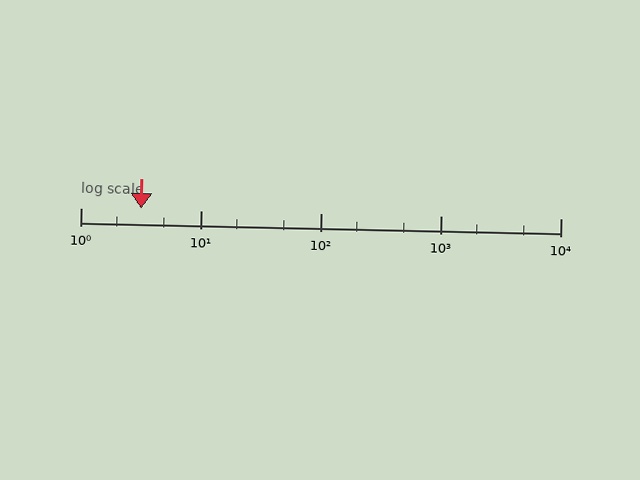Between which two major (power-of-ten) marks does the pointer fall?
The pointer is between 1 and 10.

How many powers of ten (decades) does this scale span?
The scale spans 4 decades, from 1 to 10000.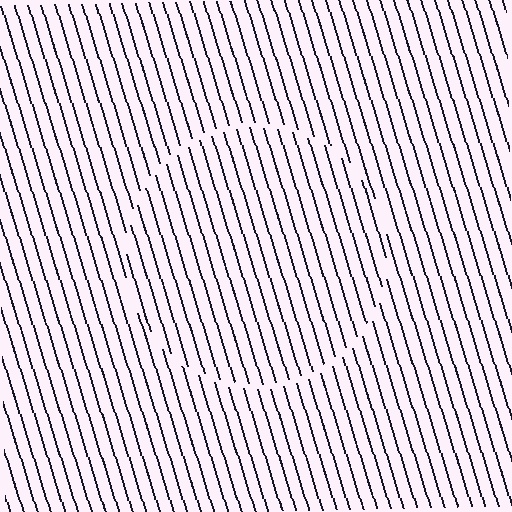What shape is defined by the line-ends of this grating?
An illusory circle. The interior of the shape contains the same grating, shifted by half a period — the contour is defined by the phase discontinuity where line-ends from the inner and outer gratings abut.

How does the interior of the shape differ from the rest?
The interior of the shape contains the same grating, shifted by half a period — the contour is defined by the phase discontinuity where line-ends from the inner and outer gratings abut.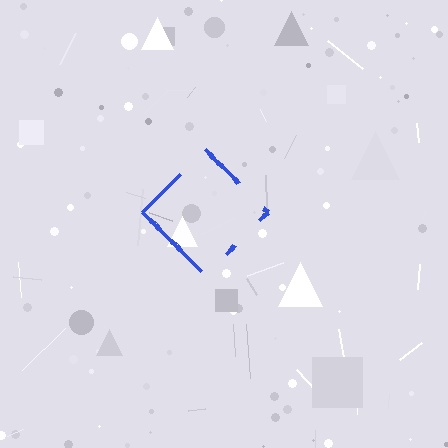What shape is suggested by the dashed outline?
The dashed outline suggests a diamond.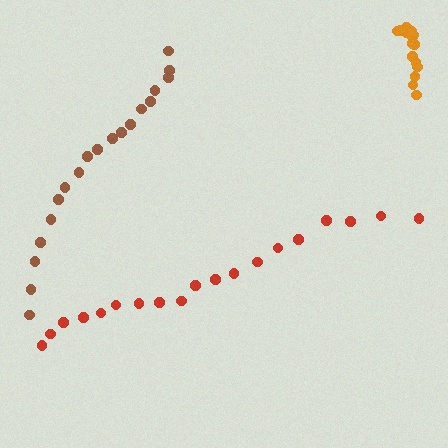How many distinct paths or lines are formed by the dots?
There are 3 distinct paths.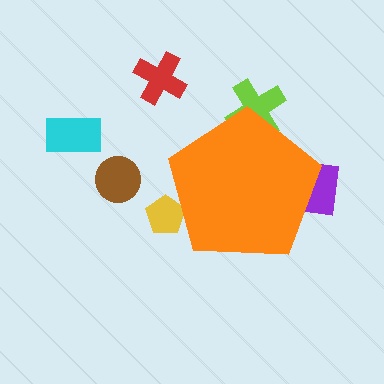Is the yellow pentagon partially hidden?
Yes, the yellow pentagon is partially hidden behind the orange pentagon.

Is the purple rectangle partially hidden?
Yes, the purple rectangle is partially hidden behind the orange pentagon.